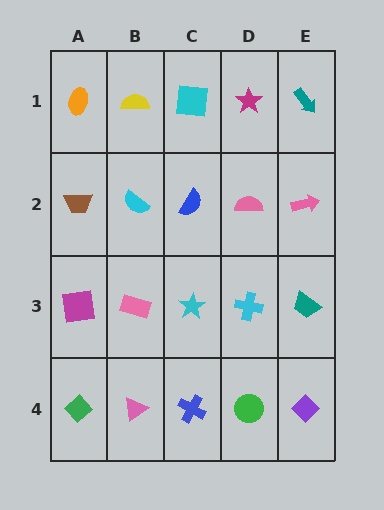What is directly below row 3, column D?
A green circle.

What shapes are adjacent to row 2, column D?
A magenta star (row 1, column D), a cyan cross (row 3, column D), a blue semicircle (row 2, column C), a pink arrow (row 2, column E).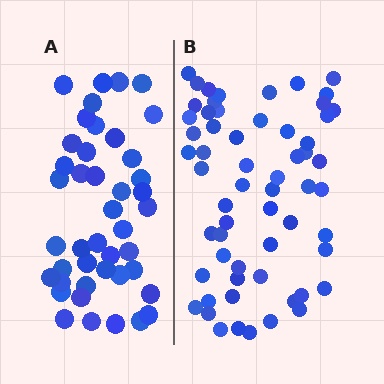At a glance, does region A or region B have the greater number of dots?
Region B (the right region) has more dots.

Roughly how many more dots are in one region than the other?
Region B has approximately 15 more dots than region A.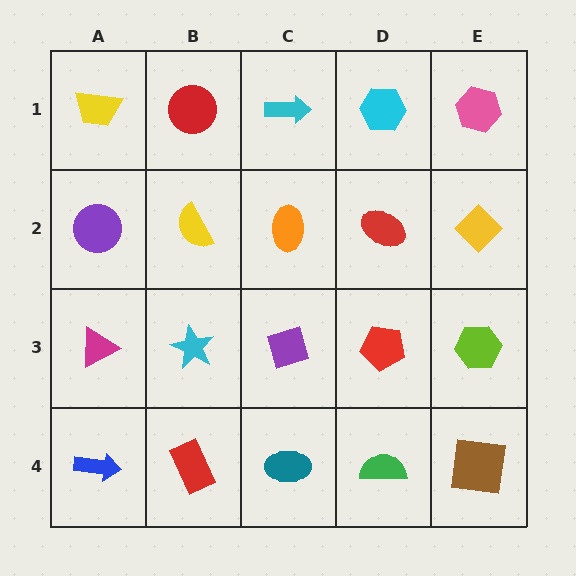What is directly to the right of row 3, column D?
A lime hexagon.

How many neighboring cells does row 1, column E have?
2.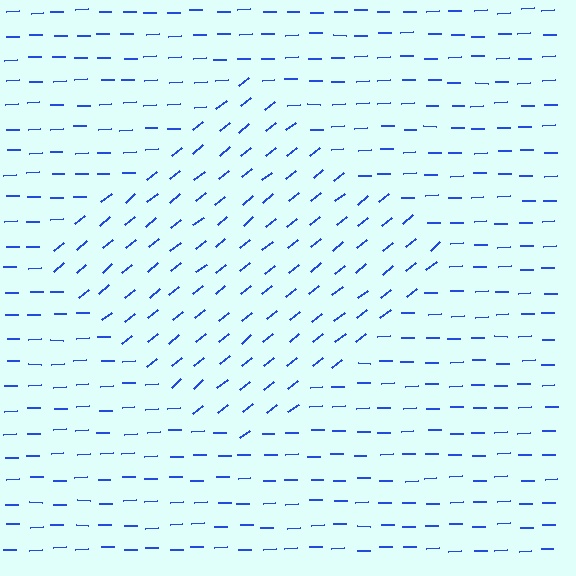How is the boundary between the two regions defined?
The boundary is defined purely by a change in line orientation (approximately 37 degrees difference). All lines are the same color and thickness.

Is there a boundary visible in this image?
Yes, there is a texture boundary formed by a change in line orientation.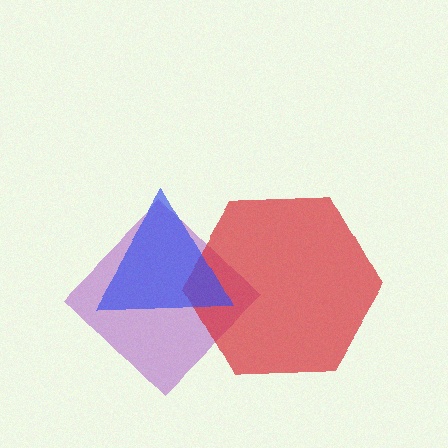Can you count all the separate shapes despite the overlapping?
Yes, there are 3 separate shapes.